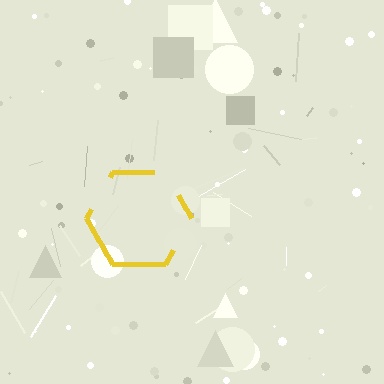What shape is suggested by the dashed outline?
The dashed outline suggests a hexagon.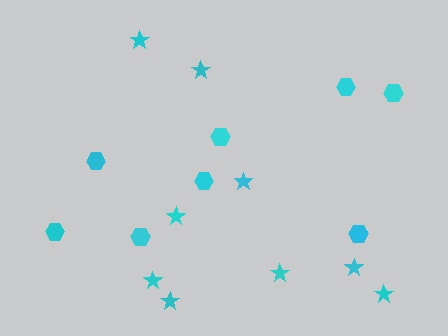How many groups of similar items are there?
There are 2 groups: one group of stars (9) and one group of hexagons (8).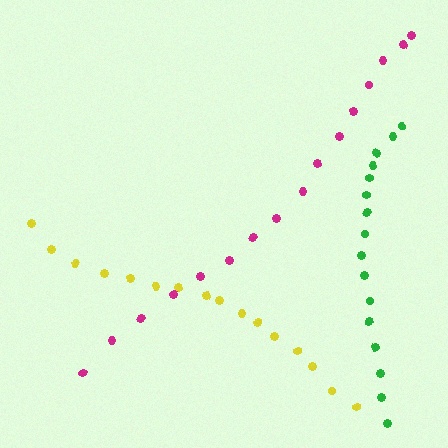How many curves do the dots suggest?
There are 3 distinct paths.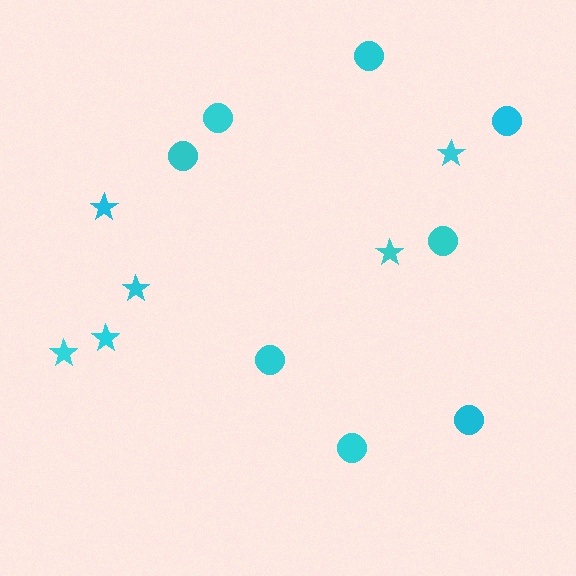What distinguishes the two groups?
There are 2 groups: one group of stars (6) and one group of circles (8).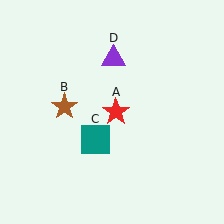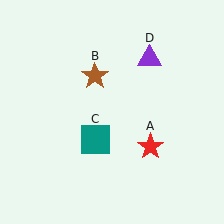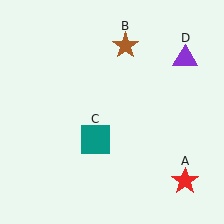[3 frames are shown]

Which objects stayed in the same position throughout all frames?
Teal square (object C) remained stationary.